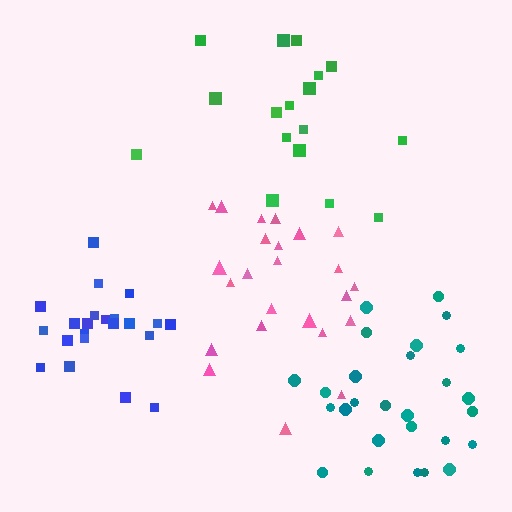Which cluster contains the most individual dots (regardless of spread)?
Teal (27).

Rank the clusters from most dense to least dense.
blue, teal, pink, green.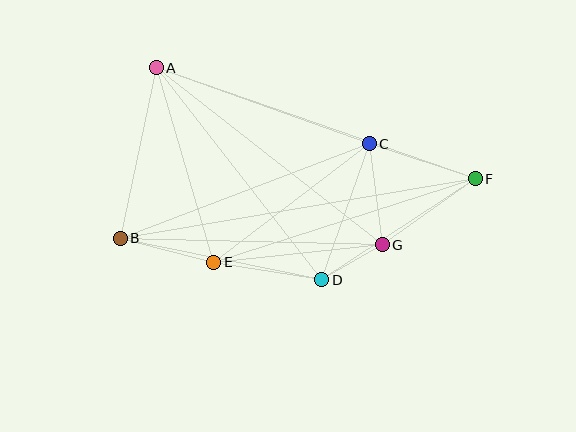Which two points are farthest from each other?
Points B and F are farthest from each other.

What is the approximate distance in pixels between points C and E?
The distance between C and E is approximately 195 pixels.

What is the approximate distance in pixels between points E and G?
The distance between E and G is approximately 169 pixels.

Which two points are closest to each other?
Points D and G are closest to each other.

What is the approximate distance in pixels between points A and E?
The distance between A and E is approximately 203 pixels.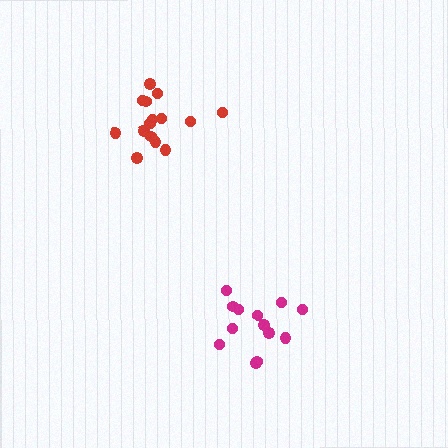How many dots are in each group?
Group 1: 13 dots, Group 2: 16 dots (29 total).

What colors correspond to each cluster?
The clusters are colored: magenta, red.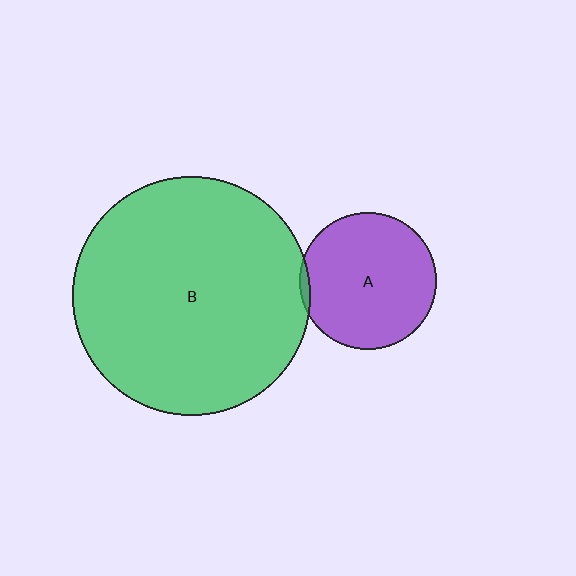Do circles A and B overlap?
Yes.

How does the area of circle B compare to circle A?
Approximately 3.0 times.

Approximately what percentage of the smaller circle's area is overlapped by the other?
Approximately 5%.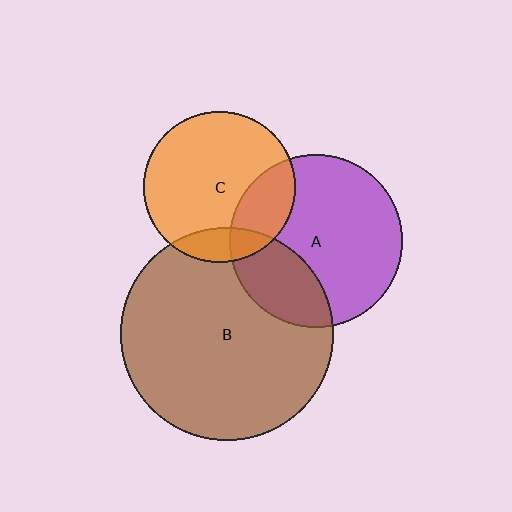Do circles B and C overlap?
Yes.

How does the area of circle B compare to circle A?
Approximately 1.5 times.